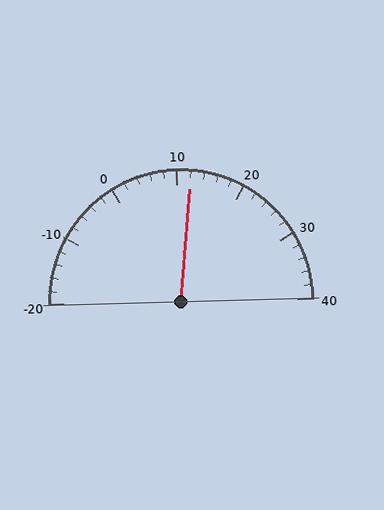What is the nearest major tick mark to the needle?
The nearest major tick mark is 10.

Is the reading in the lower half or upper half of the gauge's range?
The reading is in the upper half of the range (-20 to 40).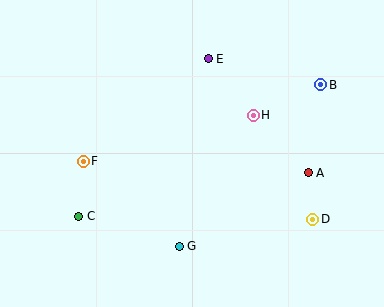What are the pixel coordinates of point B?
Point B is at (321, 85).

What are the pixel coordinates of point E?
Point E is at (208, 59).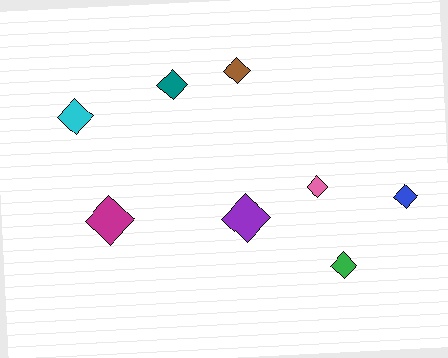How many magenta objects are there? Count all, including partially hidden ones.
There is 1 magenta object.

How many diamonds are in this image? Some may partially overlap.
There are 8 diamonds.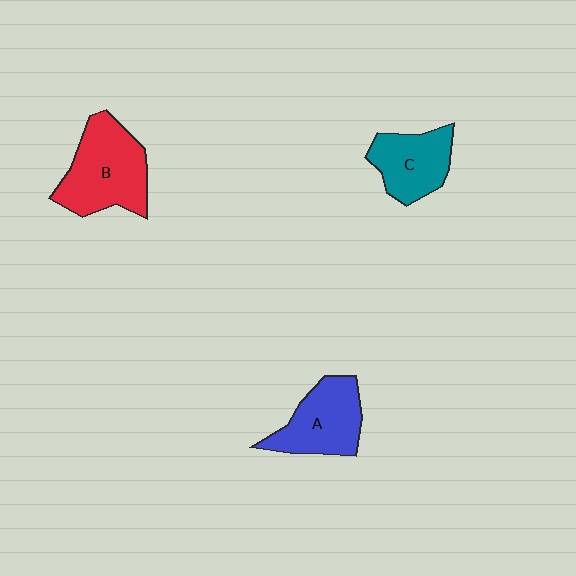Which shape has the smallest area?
Shape C (teal).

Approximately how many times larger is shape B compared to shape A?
Approximately 1.3 times.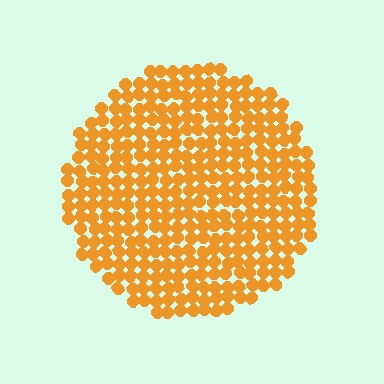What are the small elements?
The small elements are circles.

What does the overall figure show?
The overall figure shows a circle.